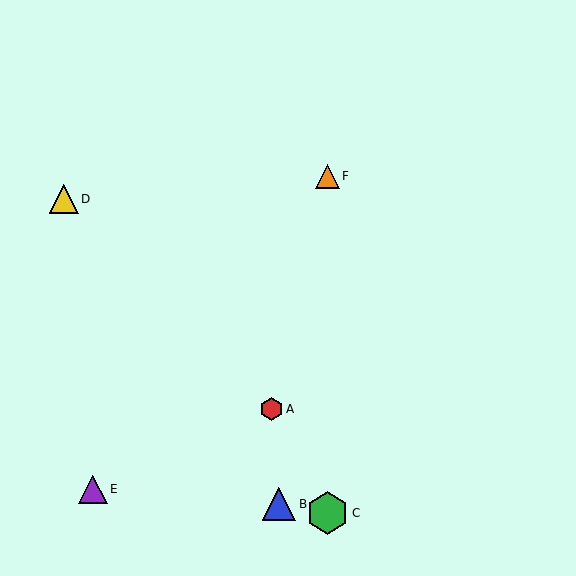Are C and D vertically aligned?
No, C is at x≈327 and D is at x≈64.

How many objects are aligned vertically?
2 objects (C, F) are aligned vertically.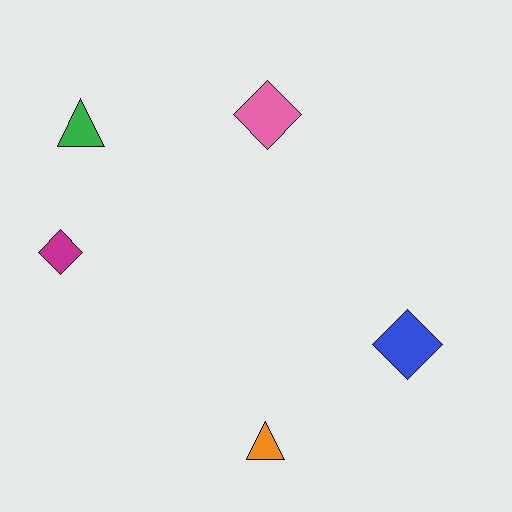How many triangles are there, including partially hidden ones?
There are 2 triangles.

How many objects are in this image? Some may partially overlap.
There are 5 objects.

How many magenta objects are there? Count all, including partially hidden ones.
There is 1 magenta object.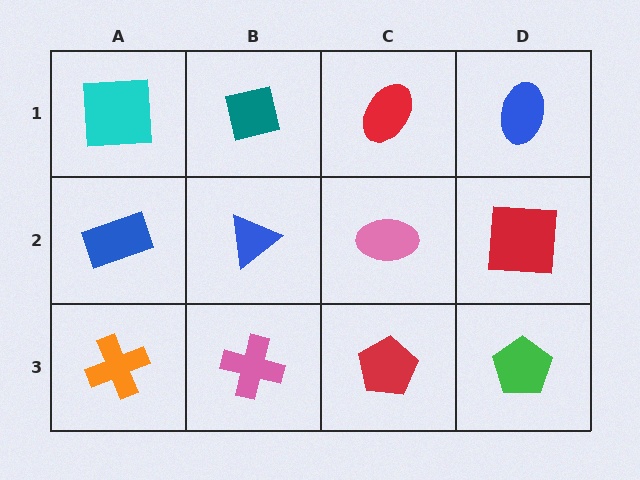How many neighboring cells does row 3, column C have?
3.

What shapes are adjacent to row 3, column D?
A red square (row 2, column D), a red pentagon (row 3, column C).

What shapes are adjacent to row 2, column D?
A blue ellipse (row 1, column D), a green pentagon (row 3, column D), a pink ellipse (row 2, column C).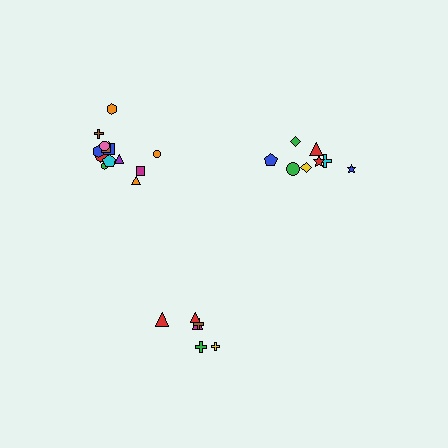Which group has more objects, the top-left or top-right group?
The top-left group.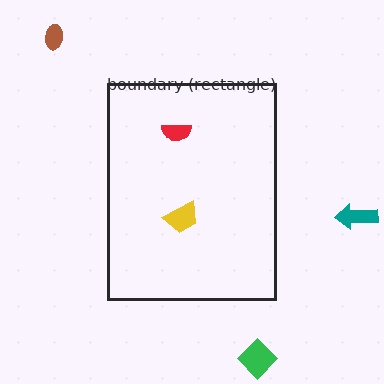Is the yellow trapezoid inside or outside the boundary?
Inside.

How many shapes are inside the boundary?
2 inside, 3 outside.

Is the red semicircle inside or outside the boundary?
Inside.